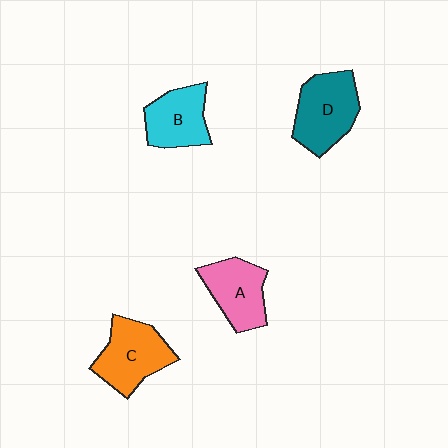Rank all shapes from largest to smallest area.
From largest to smallest: D (teal), C (orange), A (pink), B (cyan).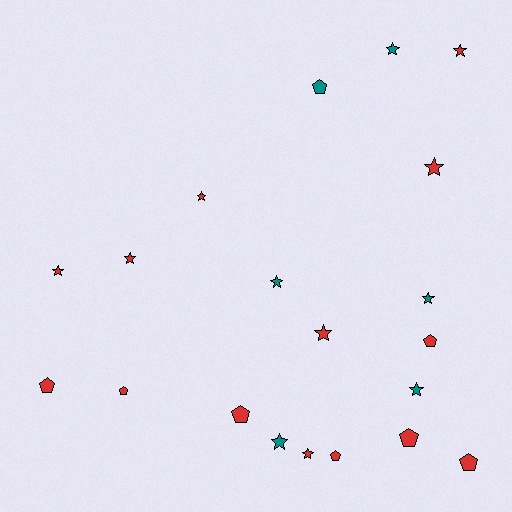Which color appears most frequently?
Red, with 14 objects.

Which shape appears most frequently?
Star, with 12 objects.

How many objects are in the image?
There are 20 objects.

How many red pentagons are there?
There are 7 red pentagons.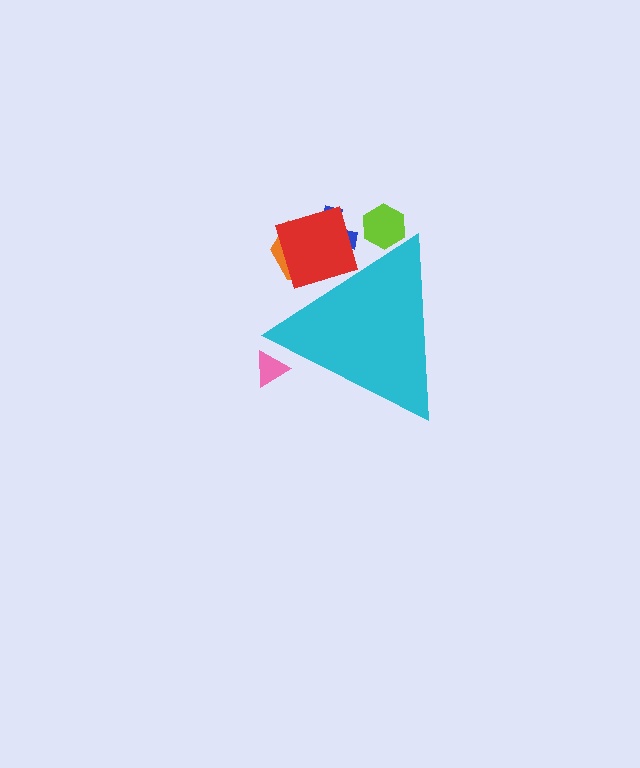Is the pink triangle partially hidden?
Yes, the pink triangle is partially hidden behind the cyan triangle.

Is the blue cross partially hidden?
Yes, the blue cross is partially hidden behind the cyan triangle.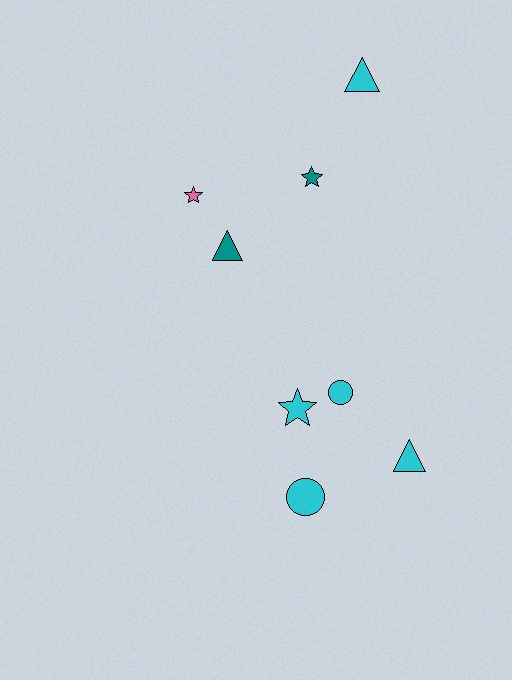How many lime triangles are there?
There are no lime triangles.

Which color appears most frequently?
Cyan, with 5 objects.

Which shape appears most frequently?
Triangle, with 3 objects.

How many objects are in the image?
There are 8 objects.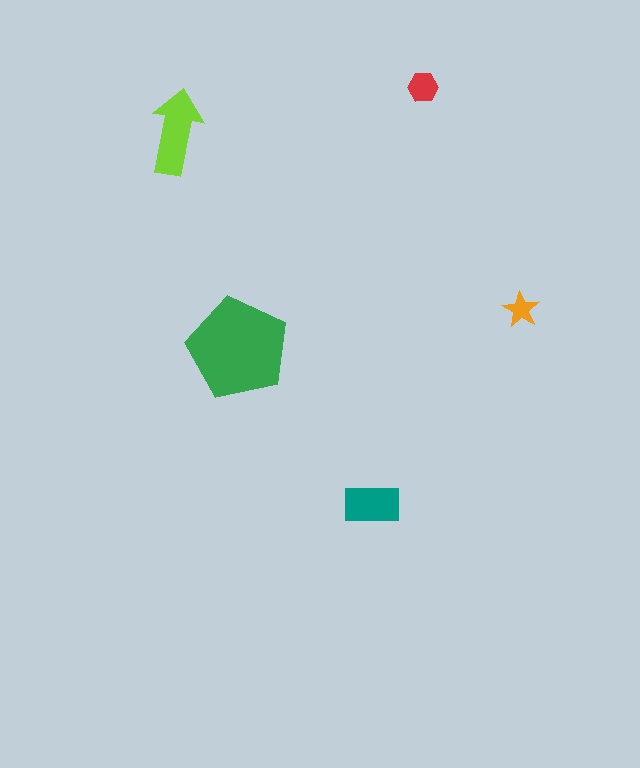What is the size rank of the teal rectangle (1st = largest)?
3rd.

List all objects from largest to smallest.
The green pentagon, the lime arrow, the teal rectangle, the red hexagon, the orange star.